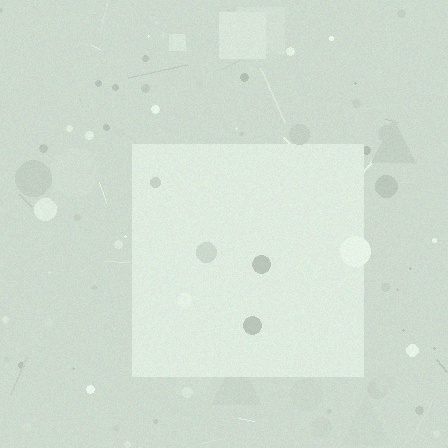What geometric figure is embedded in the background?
A square is embedded in the background.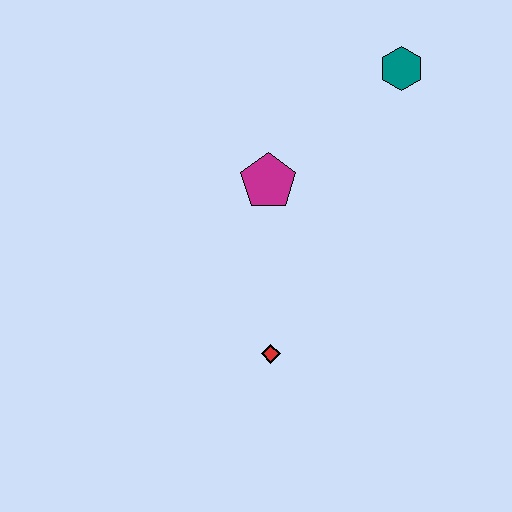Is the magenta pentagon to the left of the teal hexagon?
Yes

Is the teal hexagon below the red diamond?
No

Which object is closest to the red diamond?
The magenta pentagon is closest to the red diamond.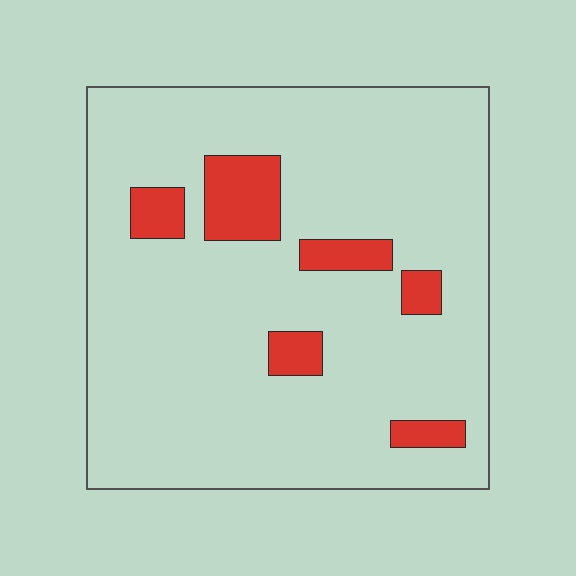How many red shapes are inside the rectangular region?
6.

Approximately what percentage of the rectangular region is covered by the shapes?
Approximately 10%.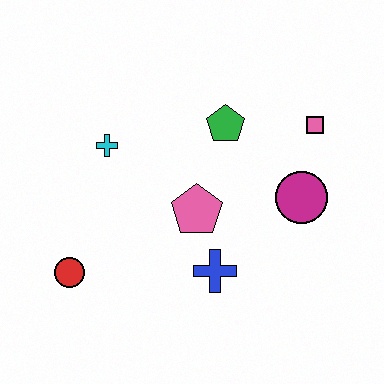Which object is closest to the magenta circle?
The pink square is closest to the magenta circle.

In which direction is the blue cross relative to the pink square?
The blue cross is below the pink square.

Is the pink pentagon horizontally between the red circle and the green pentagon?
Yes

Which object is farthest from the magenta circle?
The red circle is farthest from the magenta circle.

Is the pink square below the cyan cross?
No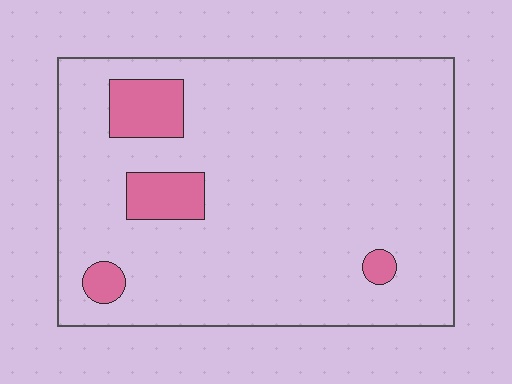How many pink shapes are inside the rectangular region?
4.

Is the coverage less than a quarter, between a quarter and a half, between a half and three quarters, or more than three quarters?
Less than a quarter.